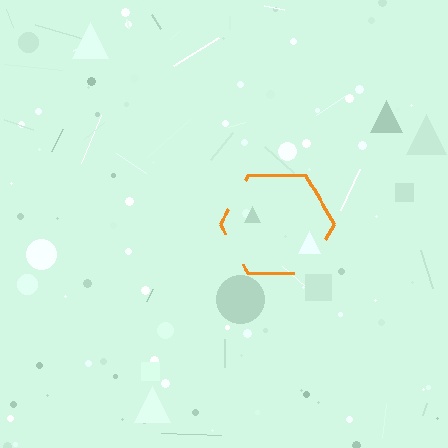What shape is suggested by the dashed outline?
The dashed outline suggests a hexagon.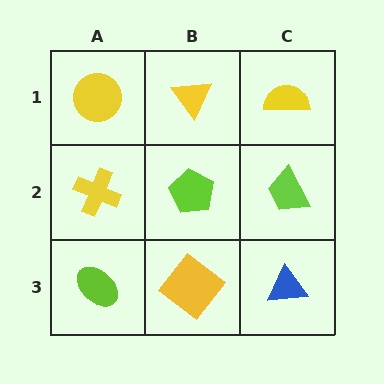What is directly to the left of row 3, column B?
A lime ellipse.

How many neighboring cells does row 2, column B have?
4.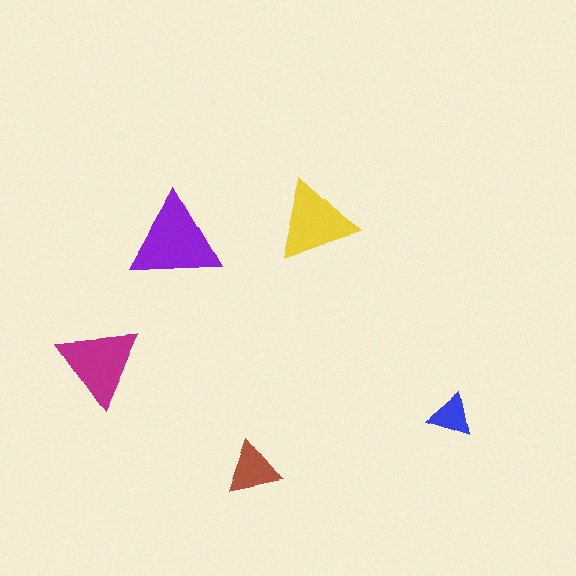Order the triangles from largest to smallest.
the purple one, the magenta one, the yellow one, the brown one, the blue one.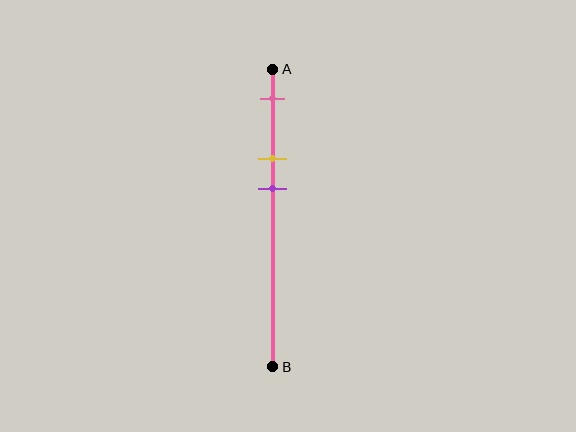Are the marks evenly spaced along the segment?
Yes, the marks are approximately evenly spaced.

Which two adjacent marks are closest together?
The yellow and purple marks are the closest adjacent pair.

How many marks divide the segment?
There are 3 marks dividing the segment.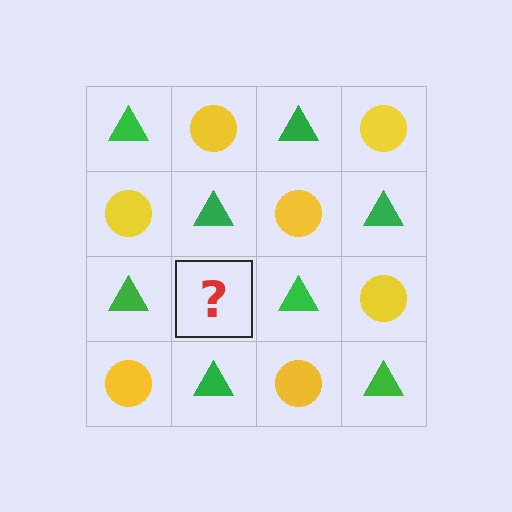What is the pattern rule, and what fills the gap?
The rule is that it alternates green triangle and yellow circle in a checkerboard pattern. The gap should be filled with a yellow circle.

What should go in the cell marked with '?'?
The missing cell should contain a yellow circle.